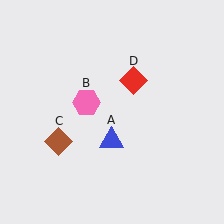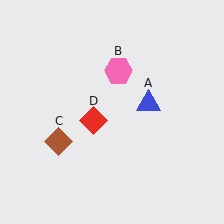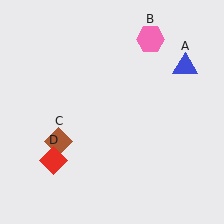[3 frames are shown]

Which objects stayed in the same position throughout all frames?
Brown diamond (object C) remained stationary.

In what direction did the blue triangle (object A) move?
The blue triangle (object A) moved up and to the right.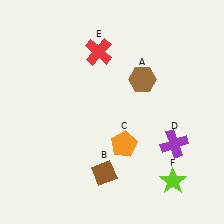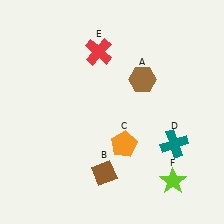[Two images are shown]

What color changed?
The cross (D) changed from purple in Image 1 to teal in Image 2.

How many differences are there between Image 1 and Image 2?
There is 1 difference between the two images.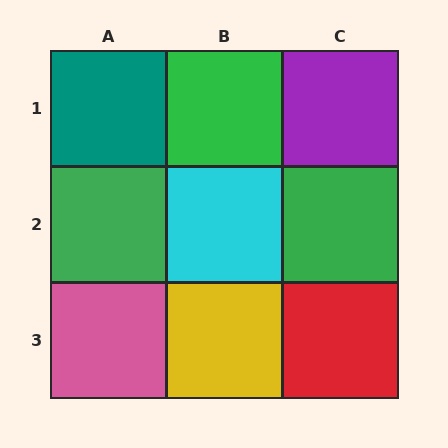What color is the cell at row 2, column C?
Green.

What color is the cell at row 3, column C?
Red.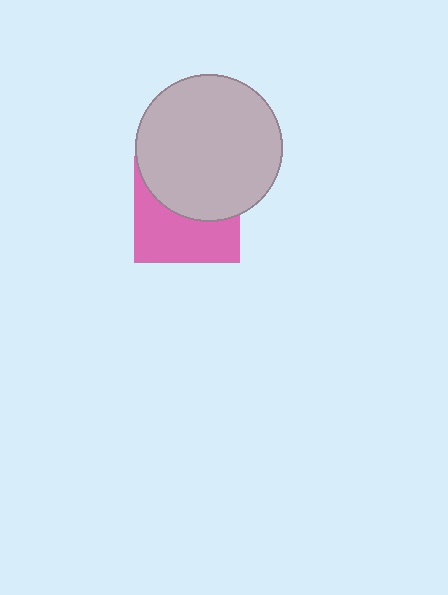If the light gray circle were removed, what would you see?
You would see the complete pink square.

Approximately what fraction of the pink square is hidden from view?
Roughly 50% of the pink square is hidden behind the light gray circle.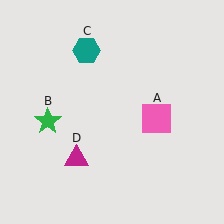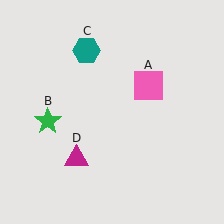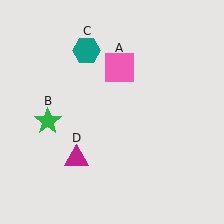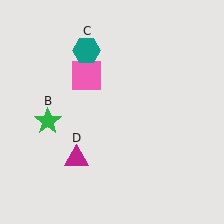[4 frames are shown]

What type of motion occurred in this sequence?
The pink square (object A) rotated counterclockwise around the center of the scene.